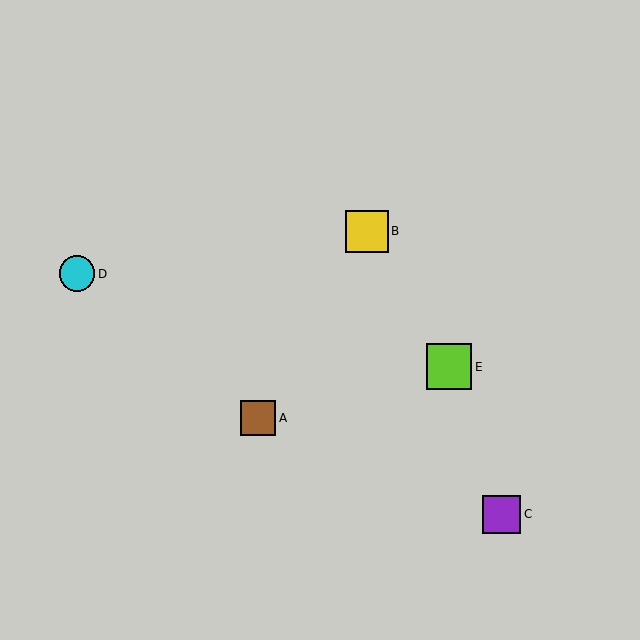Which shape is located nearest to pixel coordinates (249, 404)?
The brown square (labeled A) at (258, 418) is nearest to that location.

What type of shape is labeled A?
Shape A is a brown square.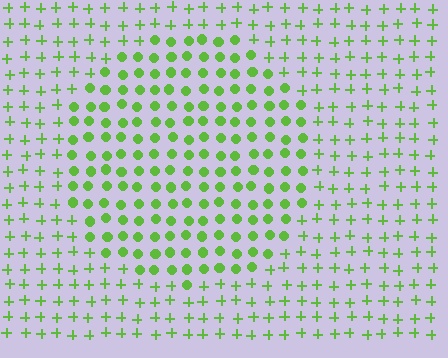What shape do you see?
I see a circle.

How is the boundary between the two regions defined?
The boundary is defined by a change in element shape: circles inside vs. plus signs outside. All elements share the same color and spacing.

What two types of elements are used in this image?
The image uses circles inside the circle region and plus signs outside it.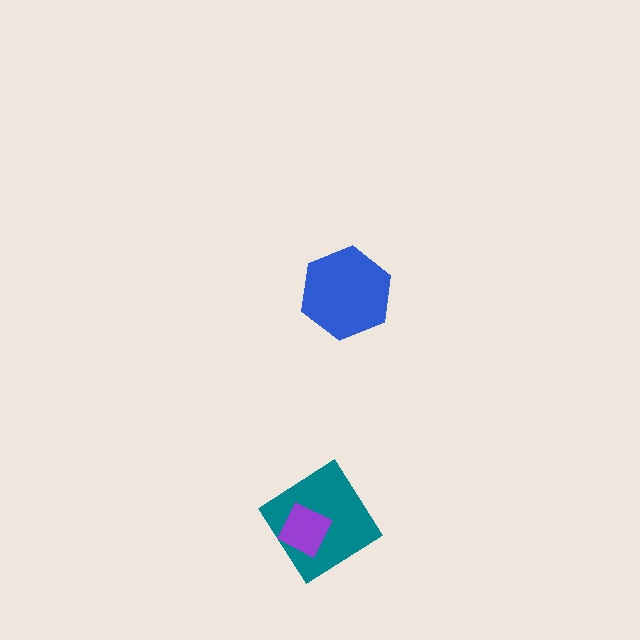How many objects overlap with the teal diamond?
1 object overlaps with the teal diamond.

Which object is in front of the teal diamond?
The purple diamond is in front of the teal diamond.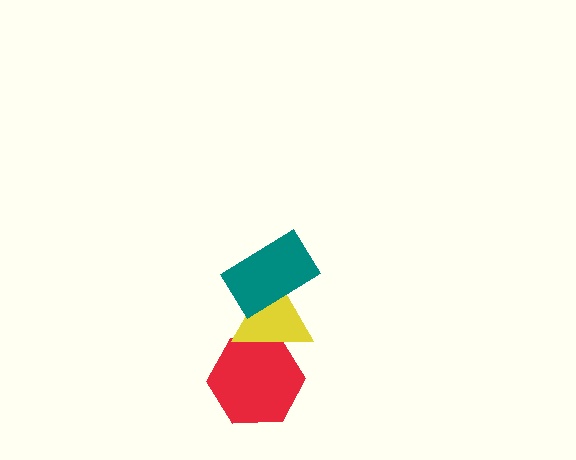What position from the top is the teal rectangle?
The teal rectangle is 1st from the top.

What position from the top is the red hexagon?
The red hexagon is 3rd from the top.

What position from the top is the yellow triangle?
The yellow triangle is 2nd from the top.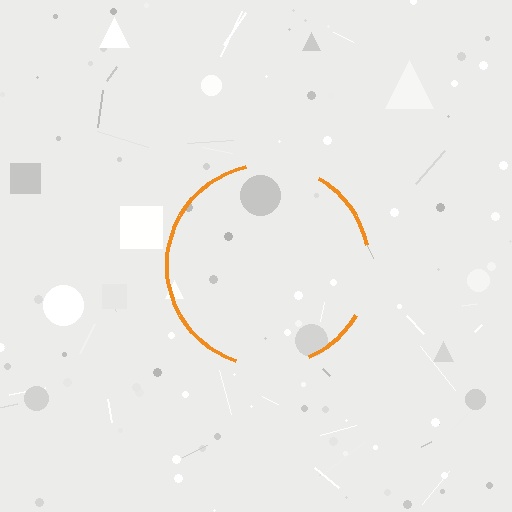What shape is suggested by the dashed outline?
The dashed outline suggests a circle.